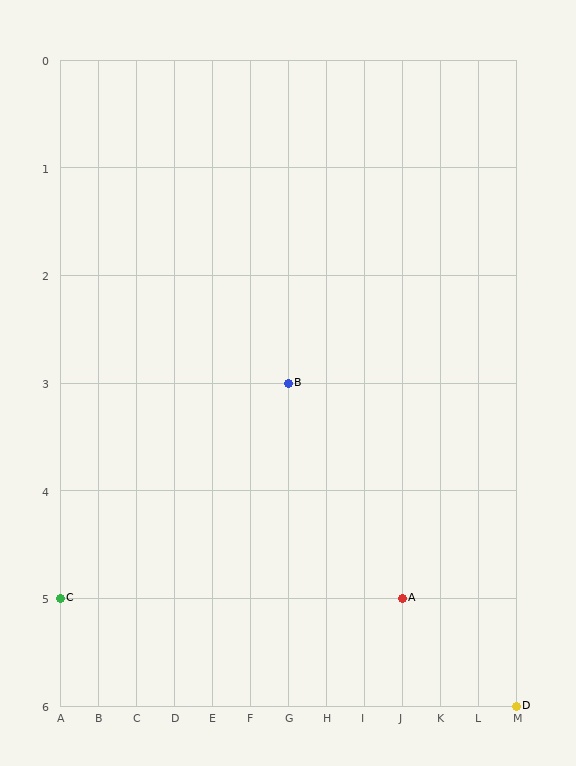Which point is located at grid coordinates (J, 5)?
Point A is at (J, 5).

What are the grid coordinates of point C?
Point C is at grid coordinates (A, 5).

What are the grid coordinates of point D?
Point D is at grid coordinates (M, 6).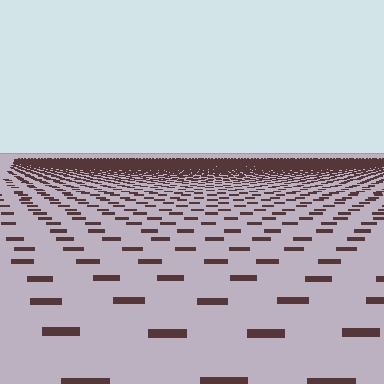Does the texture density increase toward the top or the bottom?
Density increases toward the top.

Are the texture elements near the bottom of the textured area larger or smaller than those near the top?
Larger. Near the bottom, elements are closer to the viewer and appear at a bigger on-screen size.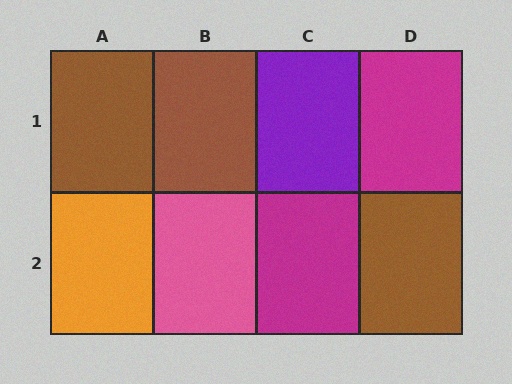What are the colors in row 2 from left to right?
Orange, pink, magenta, brown.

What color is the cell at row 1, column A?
Brown.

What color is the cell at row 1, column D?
Magenta.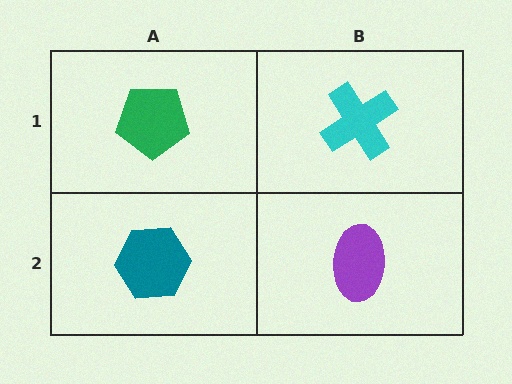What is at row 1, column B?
A cyan cross.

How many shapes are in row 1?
2 shapes.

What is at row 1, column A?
A green pentagon.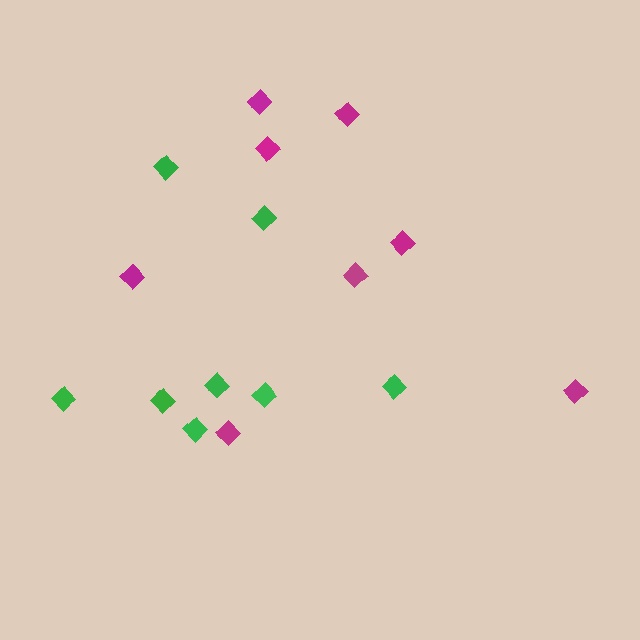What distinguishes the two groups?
There are 2 groups: one group of magenta diamonds (8) and one group of green diamonds (8).